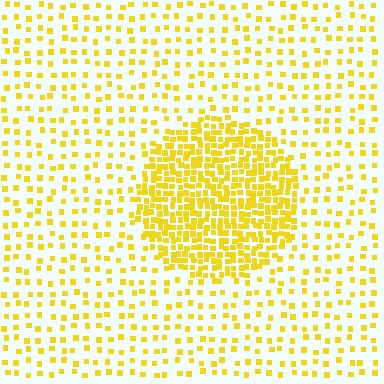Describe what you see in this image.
The image contains small yellow elements arranged at two different densities. A circle-shaped region is visible where the elements are more densely packed than the surrounding area.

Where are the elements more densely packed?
The elements are more densely packed inside the circle boundary.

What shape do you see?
I see a circle.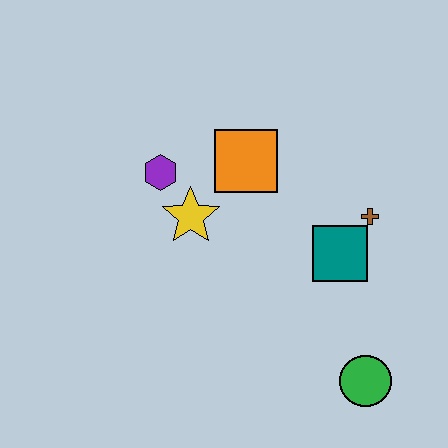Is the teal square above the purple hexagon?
No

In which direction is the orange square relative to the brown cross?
The orange square is to the left of the brown cross.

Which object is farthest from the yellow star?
The green circle is farthest from the yellow star.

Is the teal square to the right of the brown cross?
No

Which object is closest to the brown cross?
The teal square is closest to the brown cross.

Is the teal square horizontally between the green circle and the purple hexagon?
Yes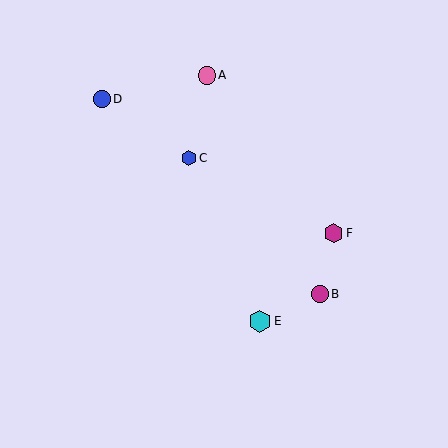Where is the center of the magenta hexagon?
The center of the magenta hexagon is at (334, 233).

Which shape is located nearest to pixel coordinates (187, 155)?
The blue hexagon (labeled C) at (189, 158) is nearest to that location.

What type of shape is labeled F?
Shape F is a magenta hexagon.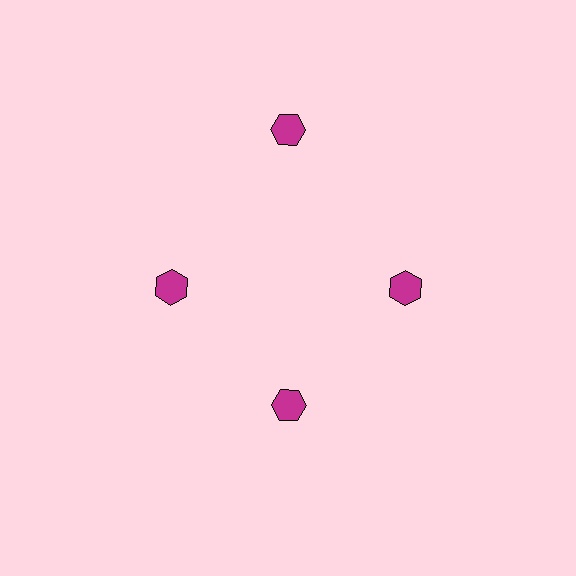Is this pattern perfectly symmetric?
No. The 4 magenta hexagons are arranged in a ring, but one element near the 12 o'clock position is pushed outward from the center, breaking the 4-fold rotational symmetry.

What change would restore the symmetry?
The symmetry would be restored by moving it inward, back onto the ring so that all 4 hexagons sit at equal angles and equal distance from the center.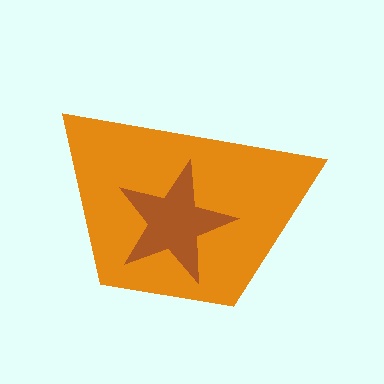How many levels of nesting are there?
2.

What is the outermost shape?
The orange trapezoid.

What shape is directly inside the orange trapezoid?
The brown star.